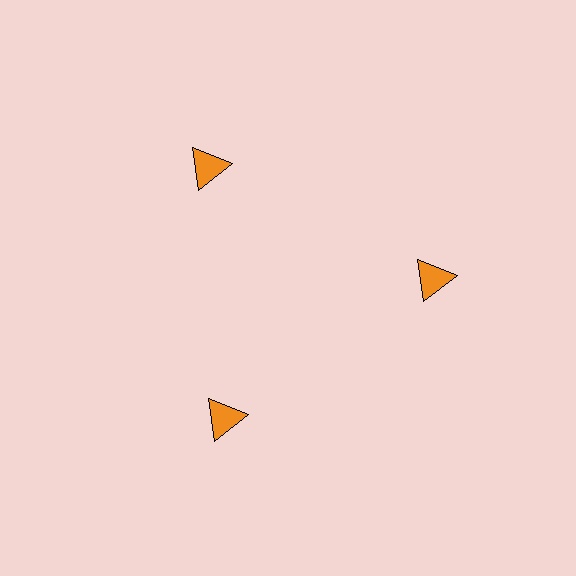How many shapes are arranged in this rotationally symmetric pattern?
There are 3 shapes, arranged in 3 groups of 1.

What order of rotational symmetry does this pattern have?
This pattern has 3-fold rotational symmetry.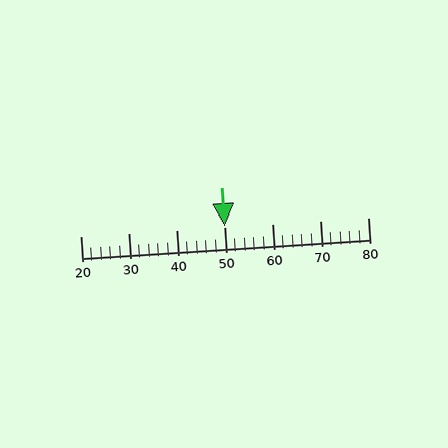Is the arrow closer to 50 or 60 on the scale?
The arrow is closer to 50.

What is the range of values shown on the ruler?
The ruler shows values from 20 to 80.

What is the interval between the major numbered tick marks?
The major tick marks are spaced 10 units apart.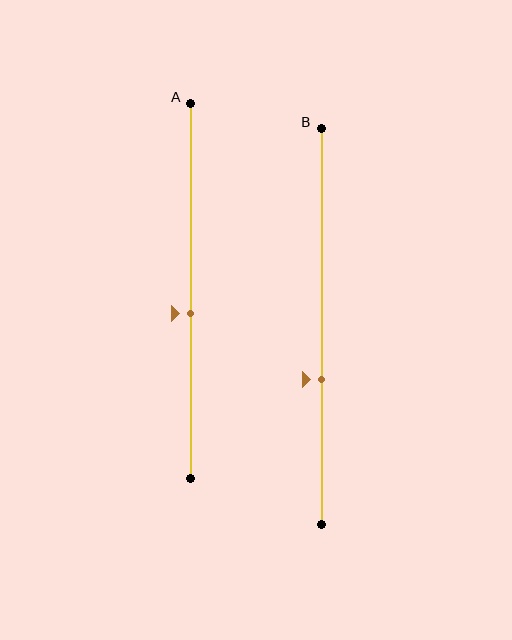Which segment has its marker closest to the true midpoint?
Segment A has its marker closest to the true midpoint.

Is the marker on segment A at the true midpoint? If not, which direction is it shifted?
No, the marker on segment A is shifted downward by about 6% of the segment length.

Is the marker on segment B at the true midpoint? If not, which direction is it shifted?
No, the marker on segment B is shifted downward by about 13% of the segment length.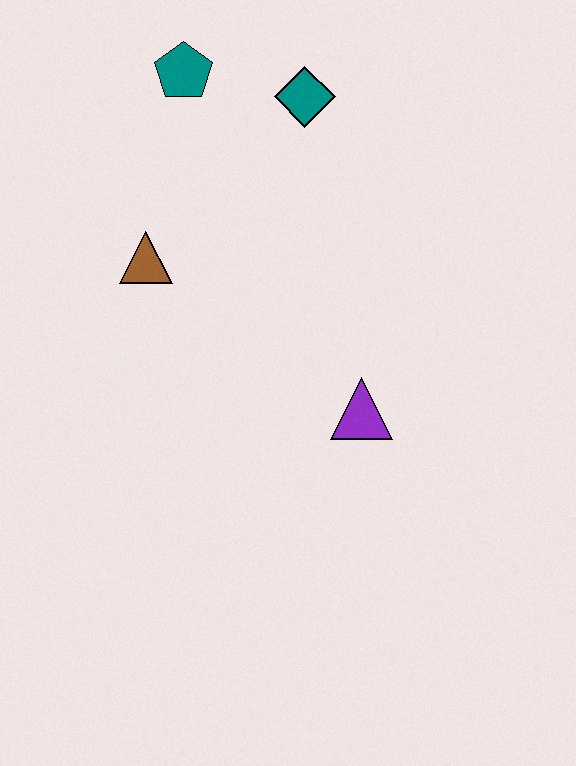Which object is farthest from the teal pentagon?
The purple triangle is farthest from the teal pentagon.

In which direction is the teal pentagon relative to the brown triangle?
The teal pentagon is above the brown triangle.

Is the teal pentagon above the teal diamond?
Yes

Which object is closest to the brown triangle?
The teal pentagon is closest to the brown triangle.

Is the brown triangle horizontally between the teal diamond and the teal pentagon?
No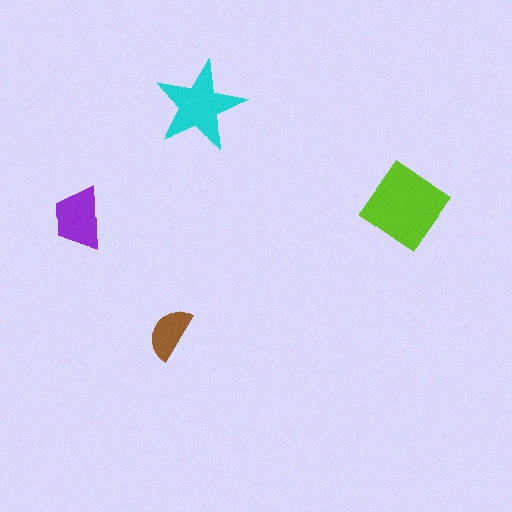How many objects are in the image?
There are 4 objects in the image.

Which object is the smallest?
The brown semicircle.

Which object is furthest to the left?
The purple trapezoid is leftmost.